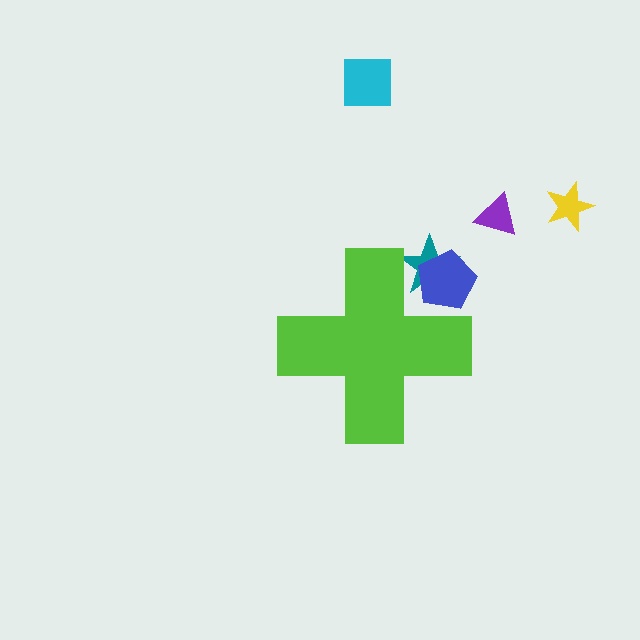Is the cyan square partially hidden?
No, the cyan square is fully visible.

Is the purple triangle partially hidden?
No, the purple triangle is fully visible.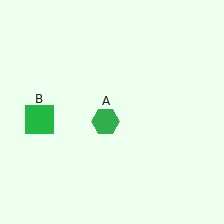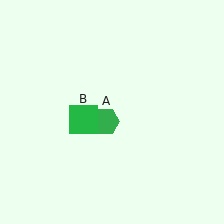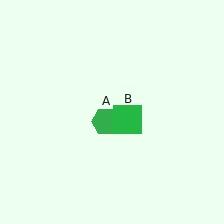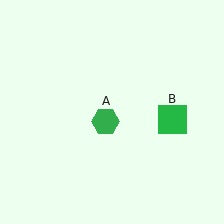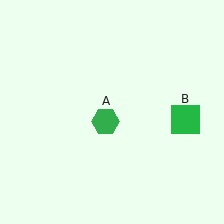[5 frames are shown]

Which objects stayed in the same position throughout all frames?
Green hexagon (object A) remained stationary.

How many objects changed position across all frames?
1 object changed position: green square (object B).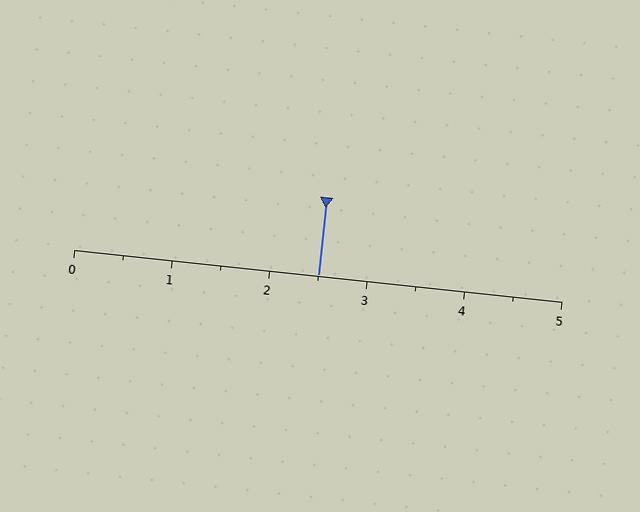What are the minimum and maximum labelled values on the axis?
The axis runs from 0 to 5.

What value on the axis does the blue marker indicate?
The marker indicates approximately 2.5.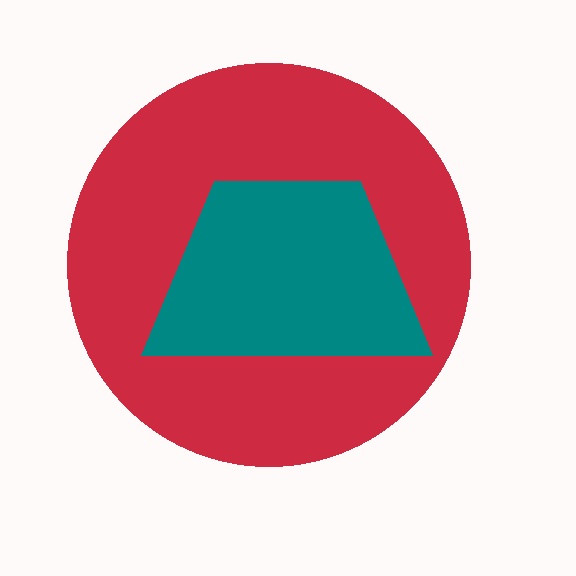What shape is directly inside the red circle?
The teal trapezoid.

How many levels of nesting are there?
2.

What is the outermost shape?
The red circle.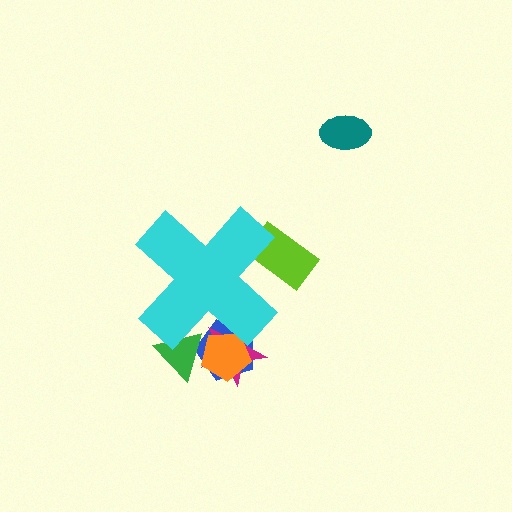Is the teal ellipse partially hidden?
No, the teal ellipse is fully visible.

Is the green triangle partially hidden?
Yes, the green triangle is partially hidden behind the cyan cross.